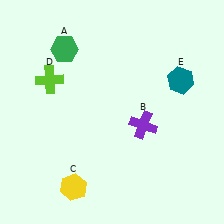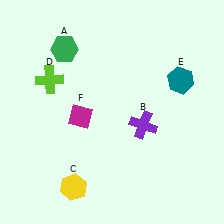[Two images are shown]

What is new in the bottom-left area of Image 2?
A magenta diamond (F) was added in the bottom-left area of Image 2.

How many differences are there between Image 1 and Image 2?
There is 1 difference between the two images.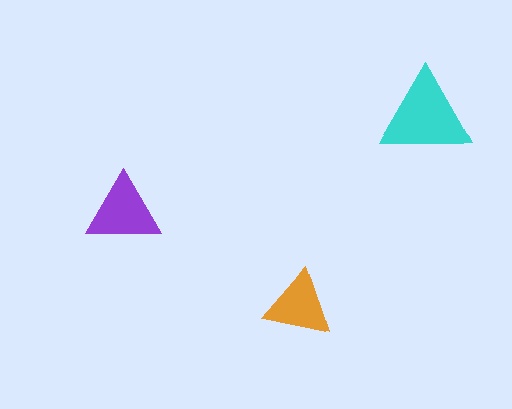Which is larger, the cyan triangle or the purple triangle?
The cyan one.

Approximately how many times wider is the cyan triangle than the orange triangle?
About 1.5 times wider.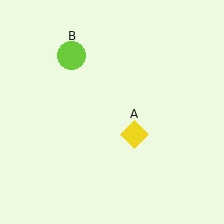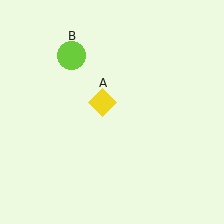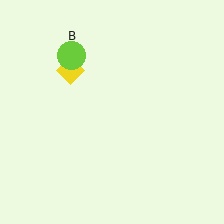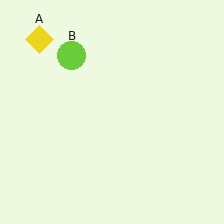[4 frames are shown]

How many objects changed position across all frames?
1 object changed position: yellow diamond (object A).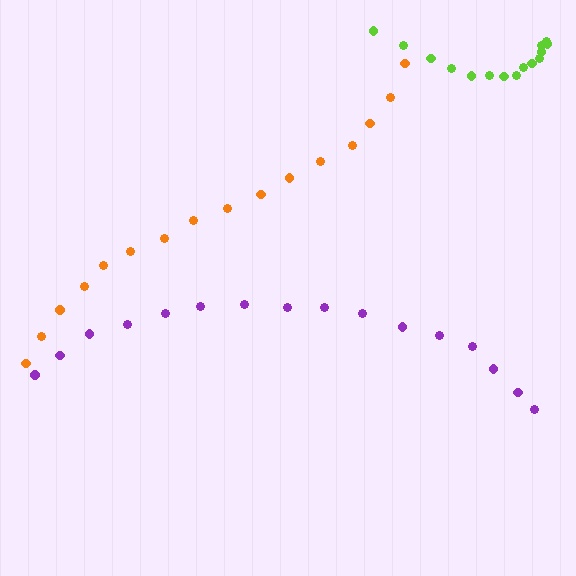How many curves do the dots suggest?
There are 3 distinct paths.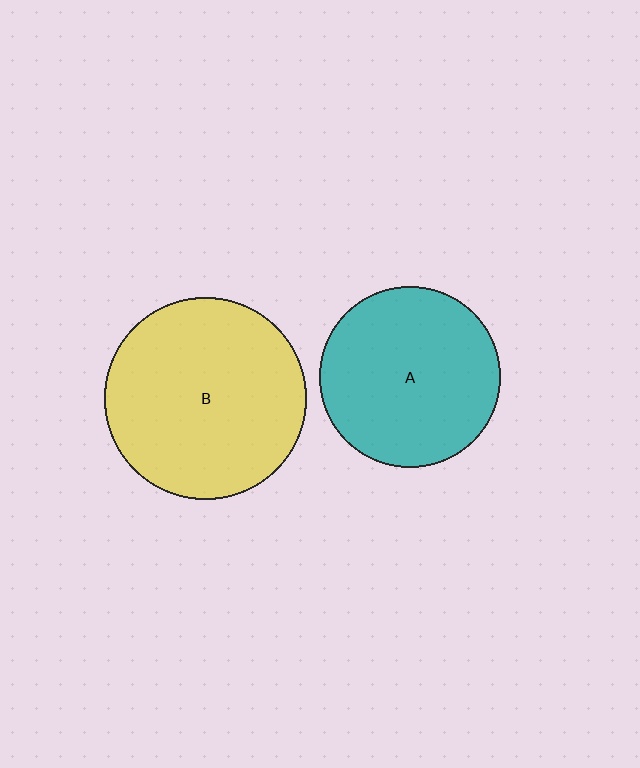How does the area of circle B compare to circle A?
Approximately 1.2 times.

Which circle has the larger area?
Circle B (yellow).